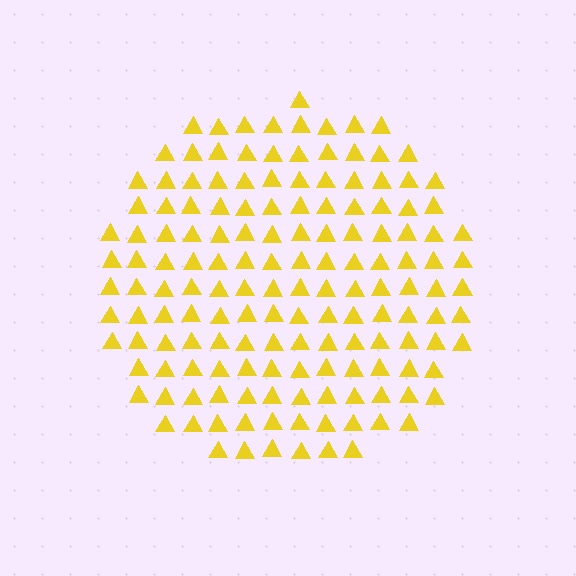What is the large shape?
The large shape is a circle.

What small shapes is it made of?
It is made of small triangles.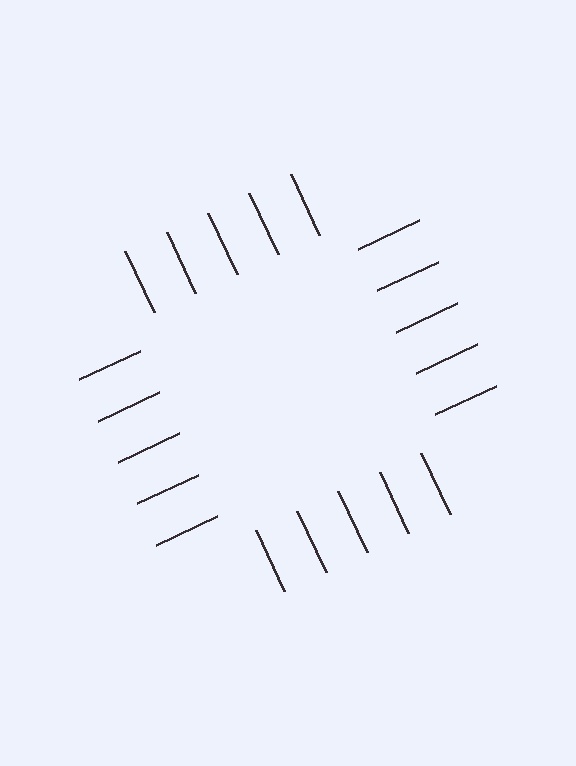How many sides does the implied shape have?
4 sides — the line-ends trace a square.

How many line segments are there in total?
20 — 5 along each of the 4 edges.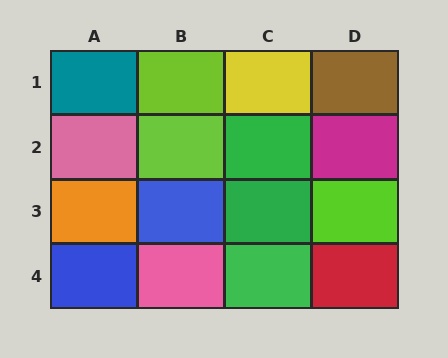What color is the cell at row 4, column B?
Pink.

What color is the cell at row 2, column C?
Green.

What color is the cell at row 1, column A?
Teal.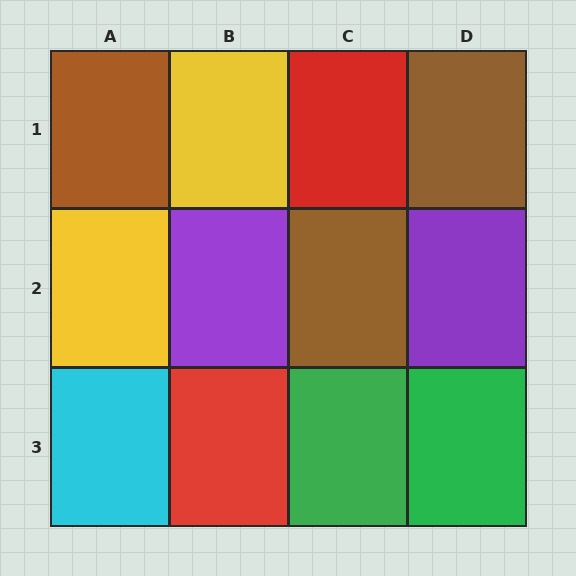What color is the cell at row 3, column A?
Cyan.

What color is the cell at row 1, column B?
Yellow.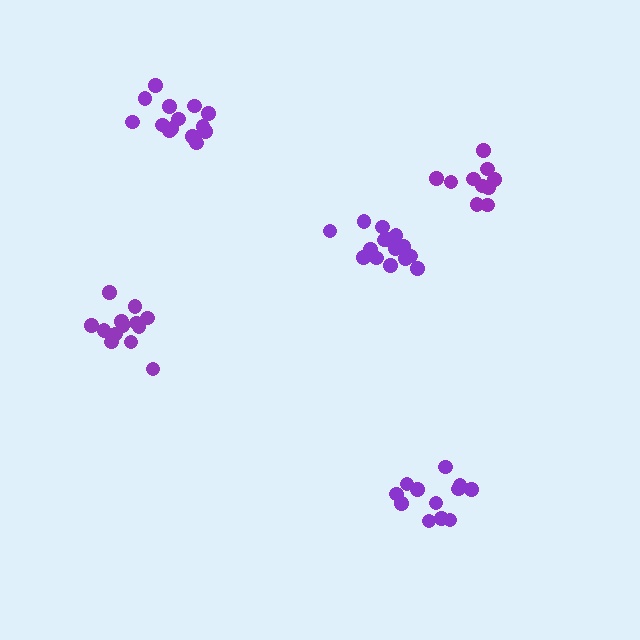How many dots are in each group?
Group 1: 14 dots, Group 2: 16 dots, Group 3: 10 dots, Group 4: 12 dots, Group 5: 13 dots (65 total).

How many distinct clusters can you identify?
There are 5 distinct clusters.